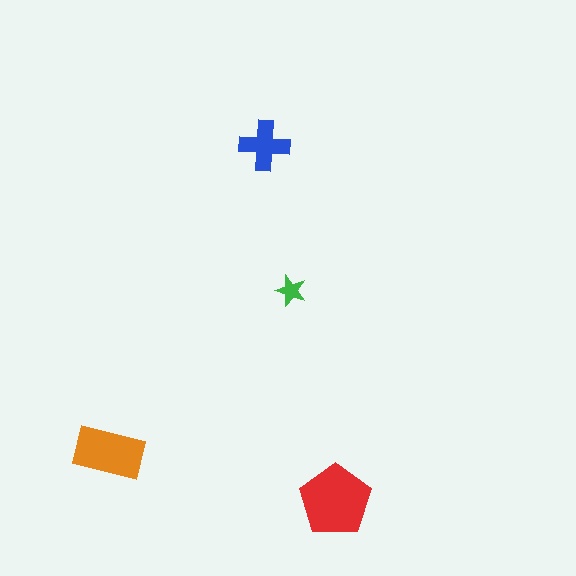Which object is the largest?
The red pentagon.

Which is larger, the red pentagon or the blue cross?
The red pentagon.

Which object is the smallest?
The green star.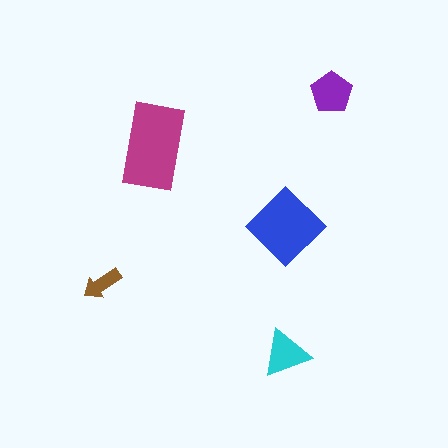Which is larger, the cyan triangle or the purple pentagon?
The purple pentagon.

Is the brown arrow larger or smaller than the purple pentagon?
Smaller.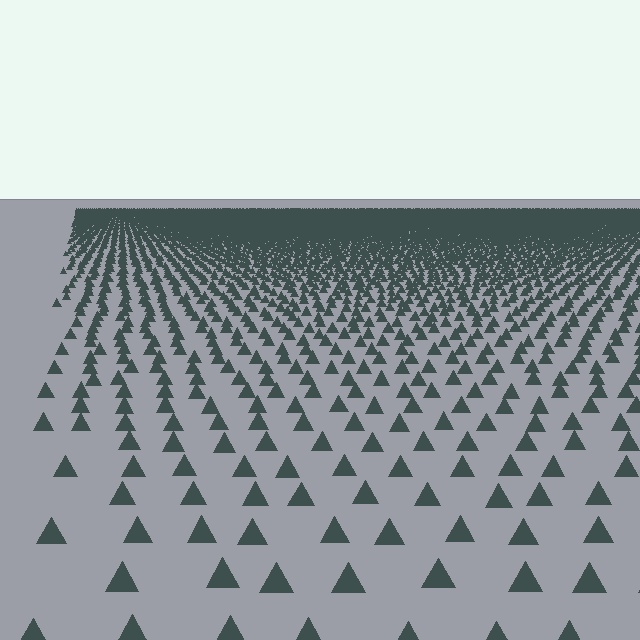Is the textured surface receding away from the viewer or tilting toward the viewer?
The surface is receding away from the viewer. Texture elements get smaller and denser toward the top.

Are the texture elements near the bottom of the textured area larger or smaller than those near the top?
Larger. Near the bottom, elements are closer to the viewer and appear at a bigger on-screen size.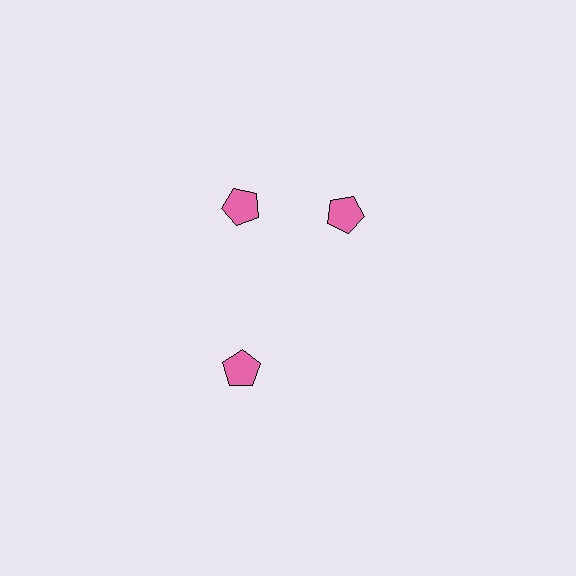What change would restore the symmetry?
The symmetry would be restored by rotating it back into even spacing with its neighbors so that all 3 pentagons sit at equal angles and equal distance from the center.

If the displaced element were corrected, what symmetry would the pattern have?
It would have 3-fold rotational symmetry — the pattern would map onto itself every 120 degrees.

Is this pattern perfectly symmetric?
No. The 3 pink pentagons are arranged in a ring, but one element near the 3 o'clock position is rotated out of alignment along the ring, breaking the 3-fold rotational symmetry.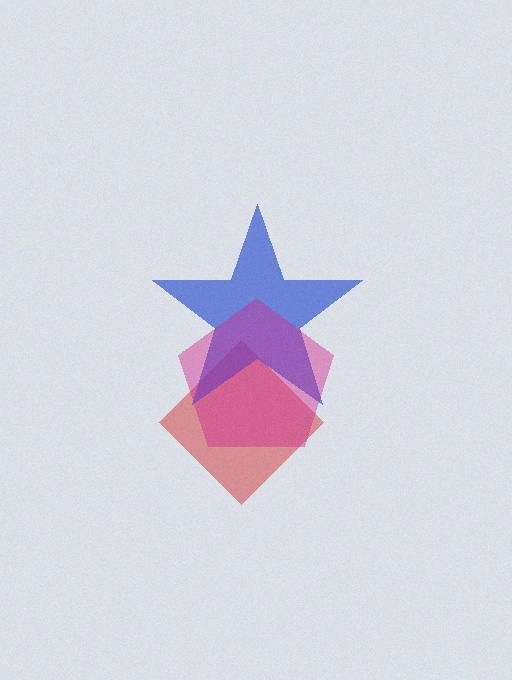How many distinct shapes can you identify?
There are 3 distinct shapes: a red diamond, a blue star, a magenta pentagon.